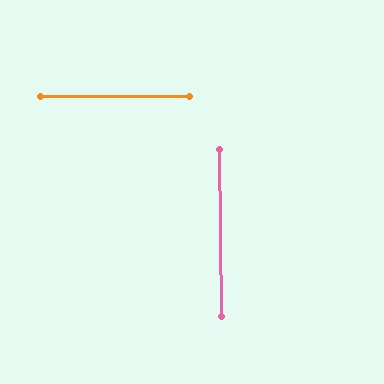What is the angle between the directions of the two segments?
Approximately 89 degrees.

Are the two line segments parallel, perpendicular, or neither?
Perpendicular — they meet at approximately 89°.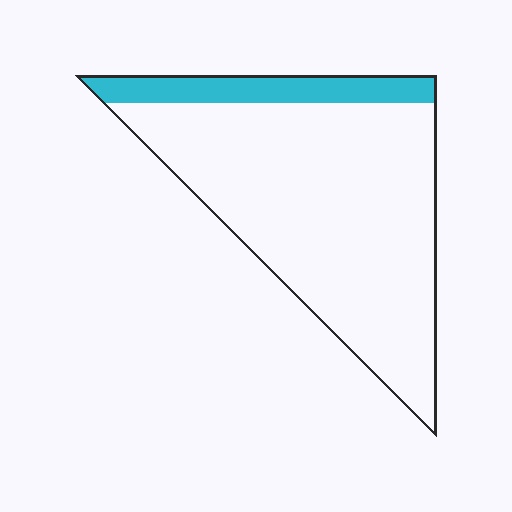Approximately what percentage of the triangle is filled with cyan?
Approximately 15%.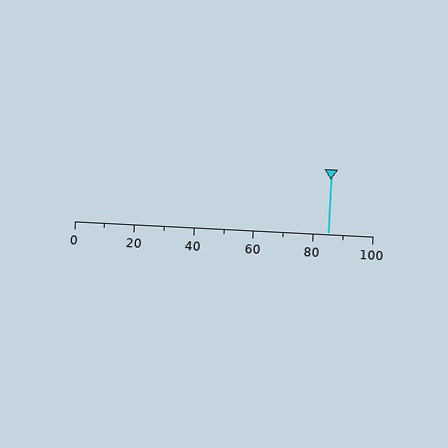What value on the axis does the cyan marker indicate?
The marker indicates approximately 85.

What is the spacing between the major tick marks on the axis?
The major ticks are spaced 20 apart.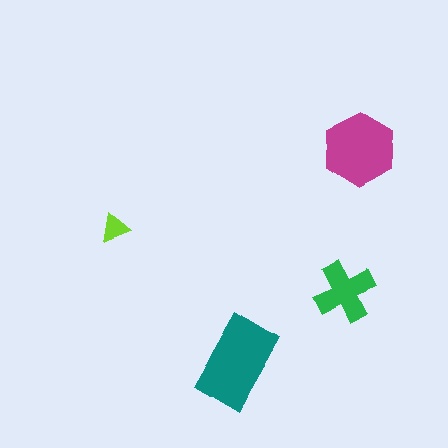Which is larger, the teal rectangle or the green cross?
The teal rectangle.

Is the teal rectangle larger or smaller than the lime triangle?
Larger.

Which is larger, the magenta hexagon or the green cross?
The magenta hexagon.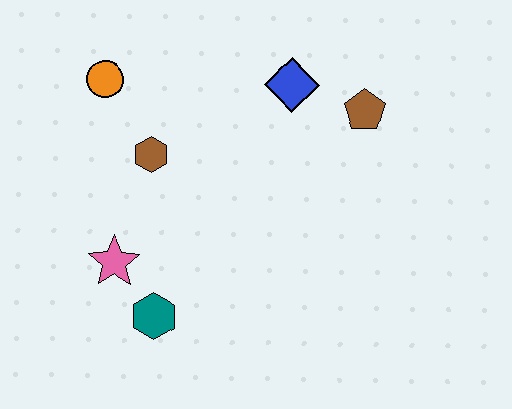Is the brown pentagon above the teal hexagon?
Yes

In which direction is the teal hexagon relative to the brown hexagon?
The teal hexagon is below the brown hexagon.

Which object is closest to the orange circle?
The brown hexagon is closest to the orange circle.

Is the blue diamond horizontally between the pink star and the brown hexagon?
No